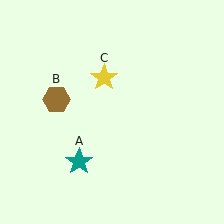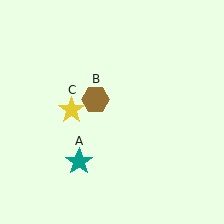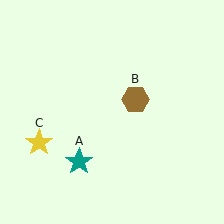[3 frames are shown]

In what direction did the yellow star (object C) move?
The yellow star (object C) moved down and to the left.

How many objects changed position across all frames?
2 objects changed position: brown hexagon (object B), yellow star (object C).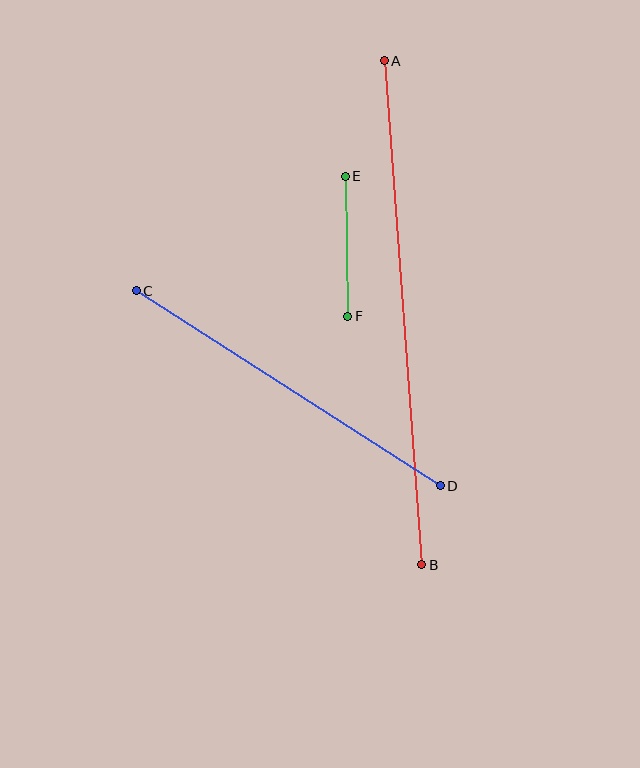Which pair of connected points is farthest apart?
Points A and B are farthest apart.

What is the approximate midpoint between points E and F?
The midpoint is at approximately (347, 246) pixels.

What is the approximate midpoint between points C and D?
The midpoint is at approximately (288, 388) pixels.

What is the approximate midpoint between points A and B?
The midpoint is at approximately (403, 313) pixels.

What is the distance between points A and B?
The distance is approximately 505 pixels.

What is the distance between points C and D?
The distance is approximately 361 pixels.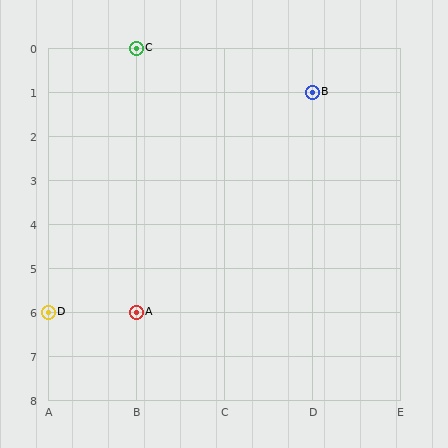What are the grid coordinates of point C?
Point C is at grid coordinates (B, 0).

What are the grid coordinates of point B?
Point B is at grid coordinates (D, 1).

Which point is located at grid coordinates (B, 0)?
Point C is at (B, 0).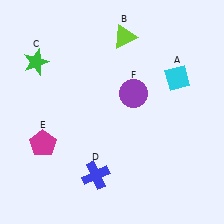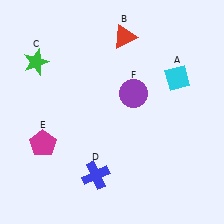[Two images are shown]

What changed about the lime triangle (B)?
In Image 1, B is lime. In Image 2, it changed to red.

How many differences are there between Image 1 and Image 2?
There is 1 difference between the two images.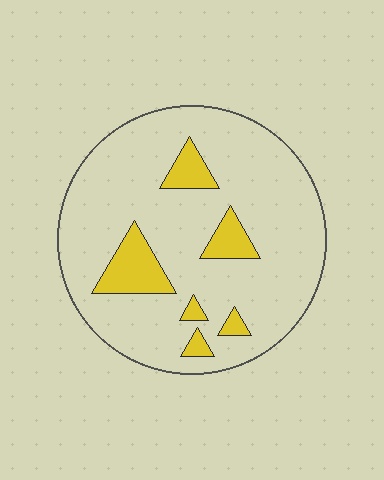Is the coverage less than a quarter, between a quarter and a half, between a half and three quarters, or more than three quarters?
Less than a quarter.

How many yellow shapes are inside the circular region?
6.